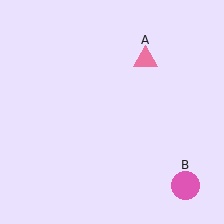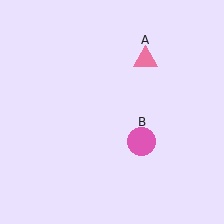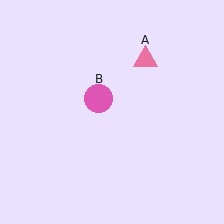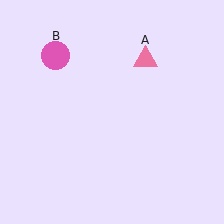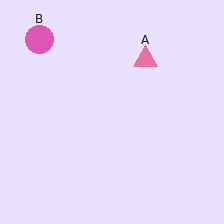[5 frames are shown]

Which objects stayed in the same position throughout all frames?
Pink triangle (object A) remained stationary.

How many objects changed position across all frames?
1 object changed position: pink circle (object B).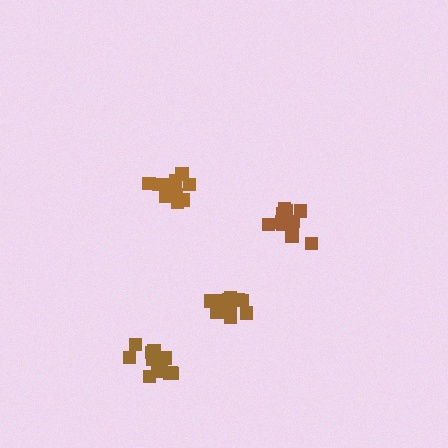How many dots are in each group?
Group 1: 11 dots, Group 2: 12 dots, Group 3: 15 dots, Group 4: 12 dots (50 total).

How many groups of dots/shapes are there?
There are 4 groups.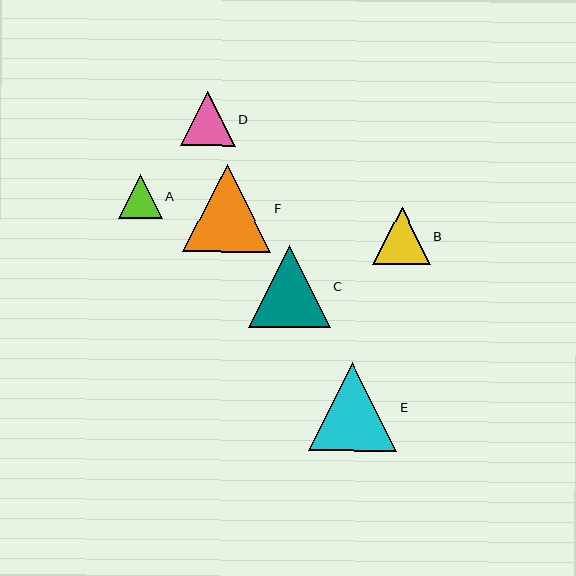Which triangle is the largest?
Triangle E is the largest with a size of approximately 88 pixels.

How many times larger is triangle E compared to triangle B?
Triangle E is approximately 1.5 times the size of triangle B.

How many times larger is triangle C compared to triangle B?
Triangle C is approximately 1.4 times the size of triangle B.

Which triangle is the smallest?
Triangle A is the smallest with a size of approximately 44 pixels.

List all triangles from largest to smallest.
From largest to smallest: E, F, C, B, D, A.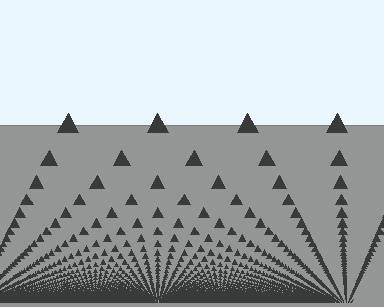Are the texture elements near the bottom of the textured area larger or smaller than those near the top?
Smaller. The gradient is inverted — elements near the bottom are smaller and denser.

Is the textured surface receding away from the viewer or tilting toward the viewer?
The surface appears to tilt toward the viewer. Texture elements get larger and sparser toward the top.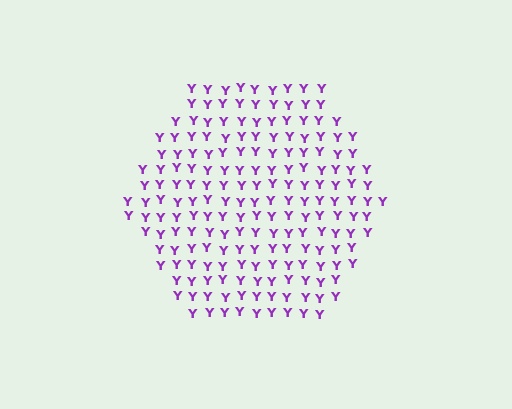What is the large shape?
The large shape is a hexagon.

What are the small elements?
The small elements are letter Y's.